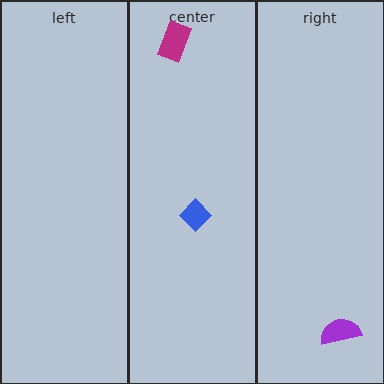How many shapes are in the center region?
2.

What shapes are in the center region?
The blue diamond, the magenta rectangle.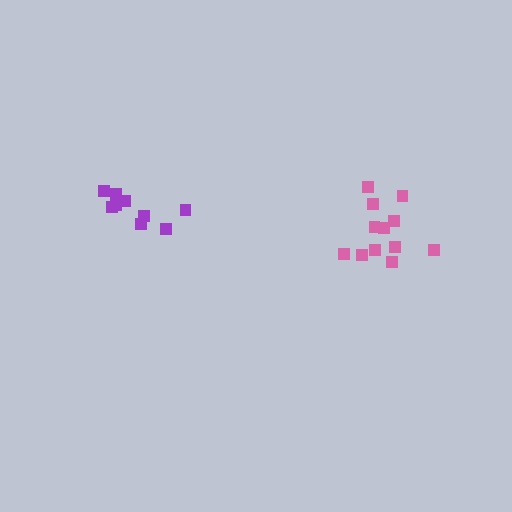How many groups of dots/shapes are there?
There are 2 groups.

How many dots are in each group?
Group 1: 12 dots, Group 2: 9 dots (21 total).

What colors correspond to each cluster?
The clusters are colored: pink, purple.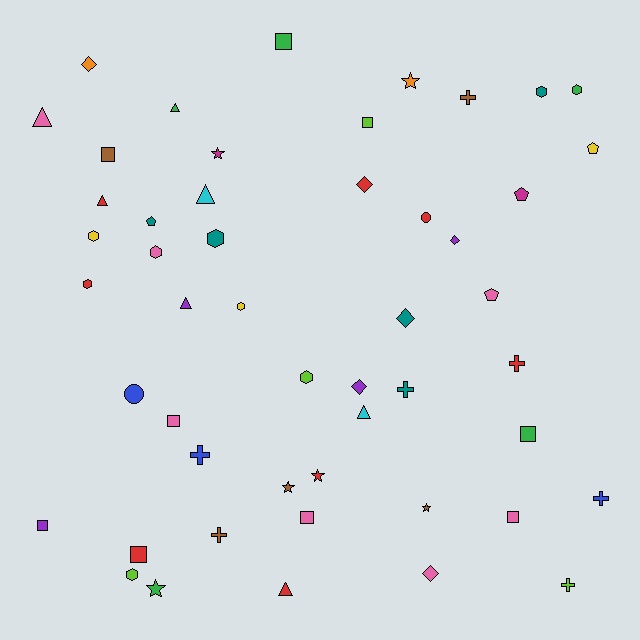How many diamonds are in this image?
There are 6 diamonds.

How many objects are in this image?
There are 50 objects.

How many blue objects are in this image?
There are 3 blue objects.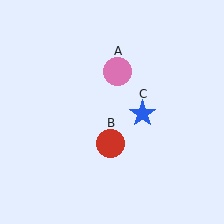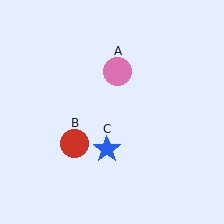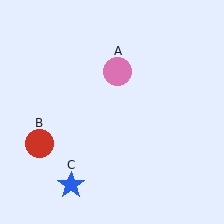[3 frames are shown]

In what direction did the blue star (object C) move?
The blue star (object C) moved down and to the left.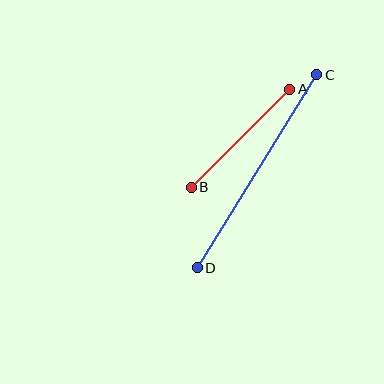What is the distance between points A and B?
The distance is approximately 139 pixels.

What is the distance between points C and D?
The distance is approximately 227 pixels.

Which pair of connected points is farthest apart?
Points C and D are farthest apart.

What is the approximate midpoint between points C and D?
The midpoint is at approximately (257, 171) pixels.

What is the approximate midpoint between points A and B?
The midpoint is at approximately (241, 138) pixels.